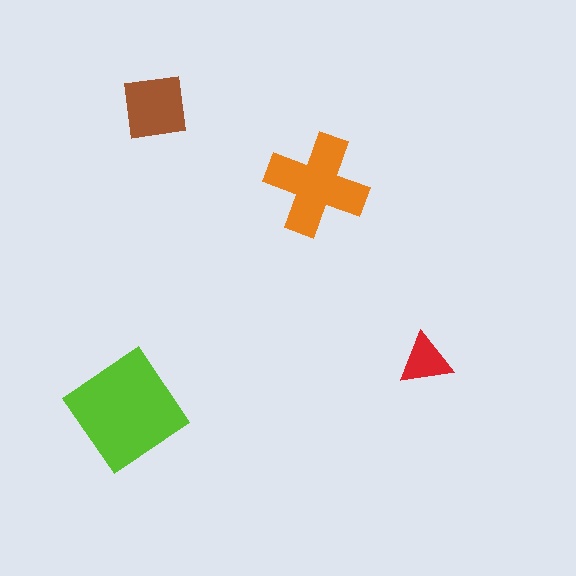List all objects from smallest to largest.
The red triangle, the brown square, the orange cross, the lime diamond.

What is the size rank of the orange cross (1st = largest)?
2nd.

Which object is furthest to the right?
The red triangle is rightmost.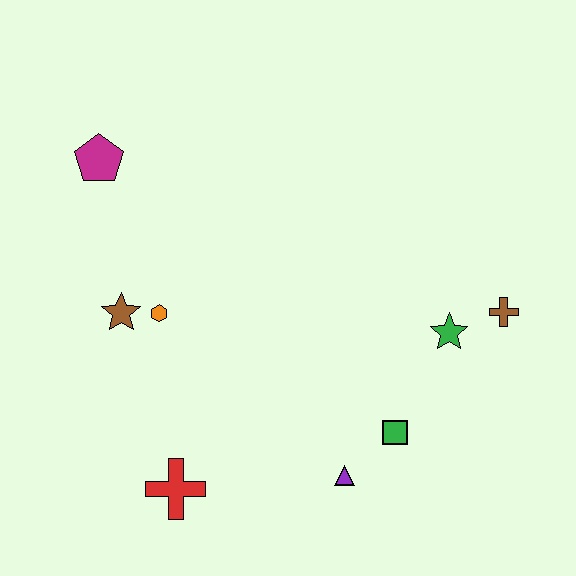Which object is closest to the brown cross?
The green star is closest to the brown cross.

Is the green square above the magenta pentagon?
No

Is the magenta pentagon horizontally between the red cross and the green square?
No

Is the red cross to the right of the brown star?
Yes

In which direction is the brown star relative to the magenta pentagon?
The brown star is below the magenta pentagon.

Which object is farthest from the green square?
The magenta pentagon is farthest from the green square.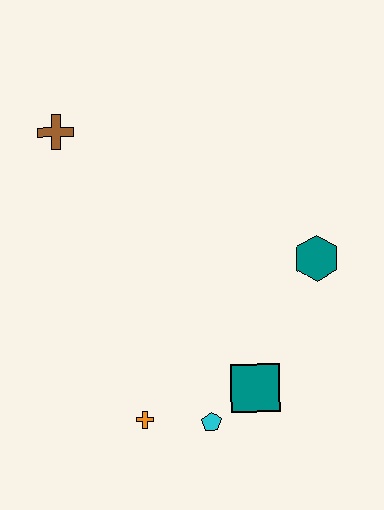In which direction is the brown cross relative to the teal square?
The brown cross is above the teal square.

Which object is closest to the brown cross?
The teal hexagon is closest to the brown cross.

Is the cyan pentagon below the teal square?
Yes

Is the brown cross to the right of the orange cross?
No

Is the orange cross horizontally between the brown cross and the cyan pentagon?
Yes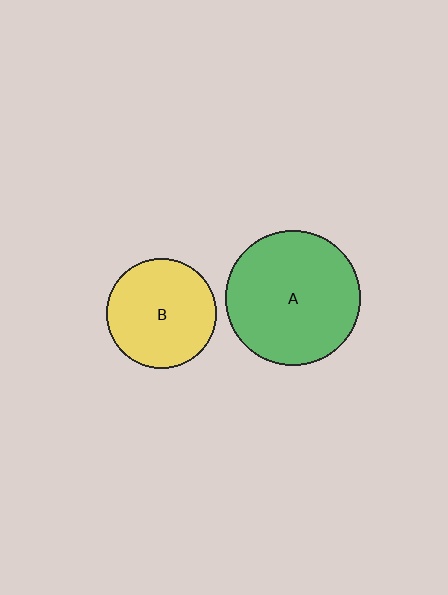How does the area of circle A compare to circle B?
Approximately 1.5 times.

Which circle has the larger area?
Circle A (green).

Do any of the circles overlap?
No, none of the circles overlap.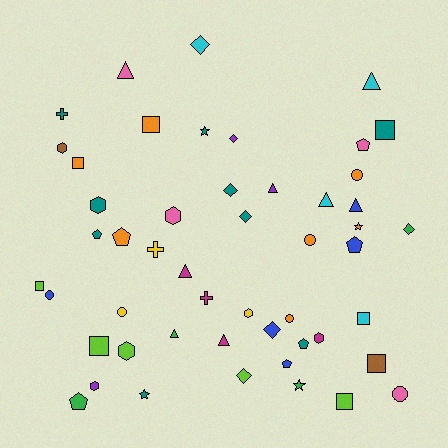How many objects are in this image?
There are 50 objects.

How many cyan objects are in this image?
There are 4 cyan objects.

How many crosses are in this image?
There are 3 crosses.